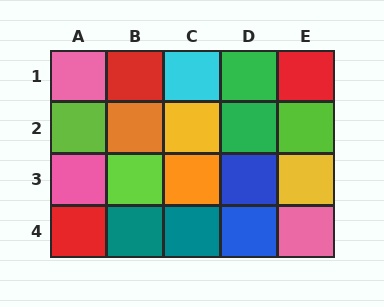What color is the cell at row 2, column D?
Green.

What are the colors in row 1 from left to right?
Pink, red, cyan, green, red.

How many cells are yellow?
2 cells are yellow.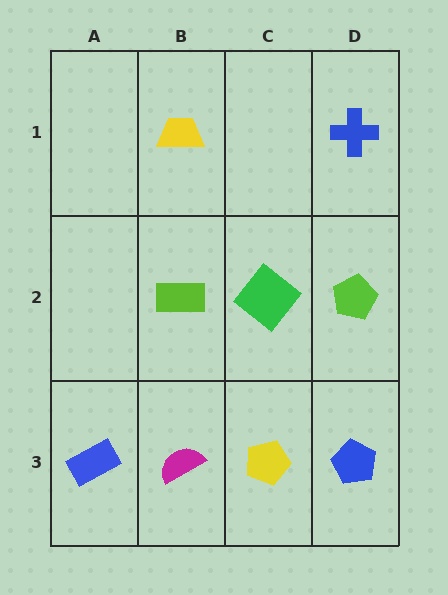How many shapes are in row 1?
2 shapes.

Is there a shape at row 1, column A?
No, that cell is empty.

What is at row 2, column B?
A lime rectangle.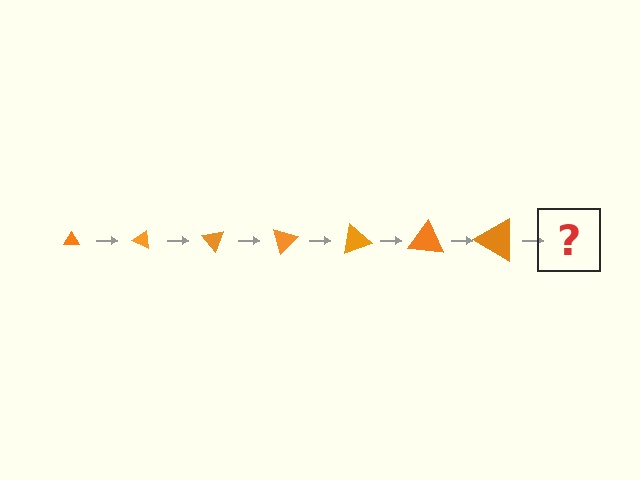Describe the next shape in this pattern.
It should be a triangle, larger than the previous one and rotated 175 degrees from the start.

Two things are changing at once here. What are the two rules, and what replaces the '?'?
The two rules are that the triangle grows larger each step and it rotates 25 degrees each step. The '?' should be a triangle, larger than the previous one and rotated 175 degrees from the start.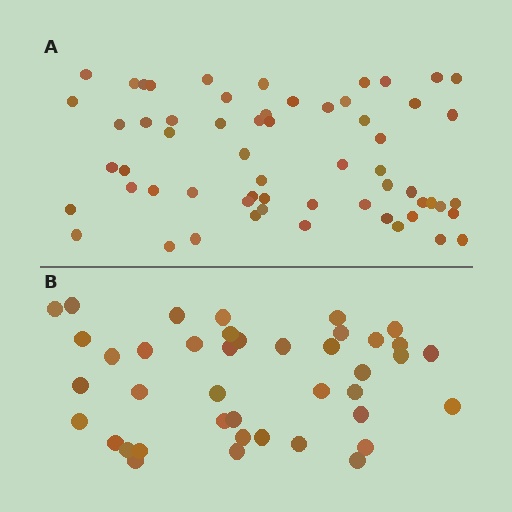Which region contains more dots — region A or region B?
Region A (the top region) has more dots.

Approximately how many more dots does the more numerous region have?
Region A has approximately 20 more dots than region B.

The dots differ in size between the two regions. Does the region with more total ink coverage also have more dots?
No. Region B has more total ink coverage because its dots are larger, but region A actually contains more individual dots. Total area can be misleading — the number of items is what matters here.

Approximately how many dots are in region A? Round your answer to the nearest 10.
About 60 dots.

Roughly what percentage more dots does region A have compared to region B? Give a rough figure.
About 45% more.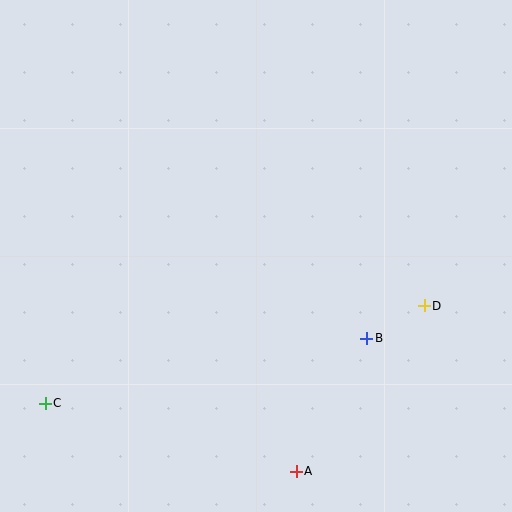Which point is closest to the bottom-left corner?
Point C is closest to the bottom-left corner.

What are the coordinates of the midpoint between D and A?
The midpoint between D and A is at (360, 389).